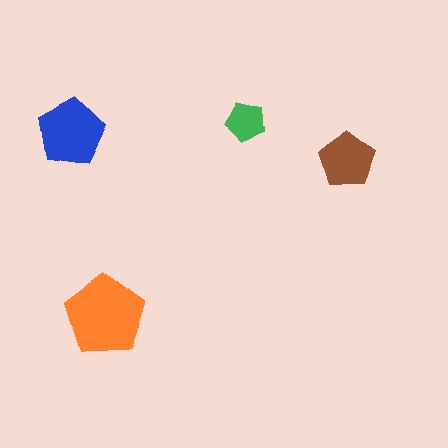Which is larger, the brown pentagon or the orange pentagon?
The orange one.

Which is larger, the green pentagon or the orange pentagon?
The orange one.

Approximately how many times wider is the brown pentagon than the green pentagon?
About 1.5 times wider.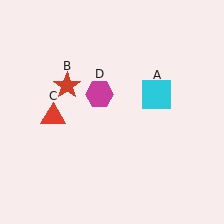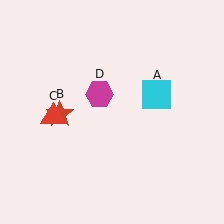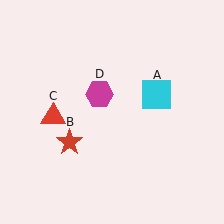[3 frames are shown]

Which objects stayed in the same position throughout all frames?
Cyan square (object A) and red triangle (object C) and magenta hexagon (object D) remained stationary.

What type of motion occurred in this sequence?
The red star (object B) rotated counterclockwise around the center of the scene.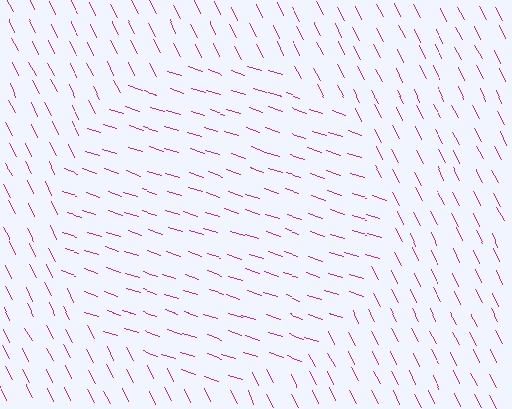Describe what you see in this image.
The image is filled with small magenta line segments. A circle region in the image has lines oriented differently from the surrounding lines, creating a visible texture boundary.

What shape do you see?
I see a circle.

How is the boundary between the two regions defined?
The boundary is defined purely by a change in line orientation (approximately 45 degrees difference). All lines are the same color and thickness.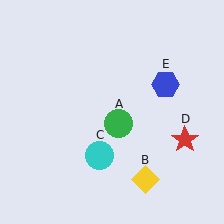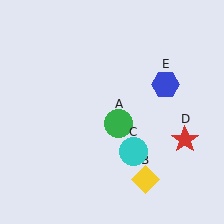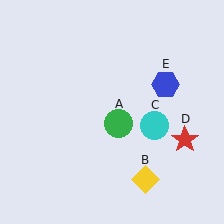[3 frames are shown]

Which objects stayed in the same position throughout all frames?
Green circle (object A) and yellow diamond (object B) and red star (object D) and blue hexagon (object E) remained stationary.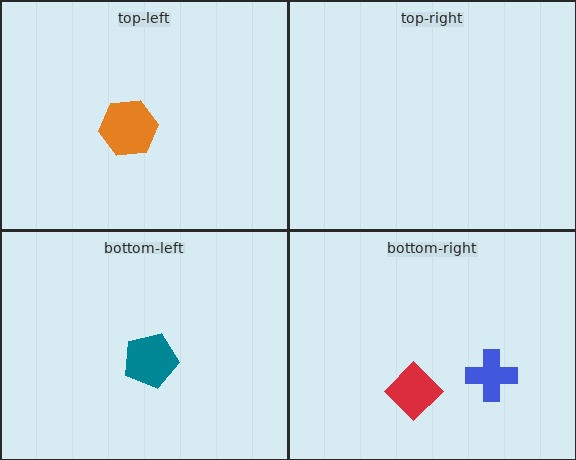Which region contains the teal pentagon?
The bottom-left region.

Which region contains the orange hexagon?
The top-left region.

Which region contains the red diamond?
The bottom-right region.